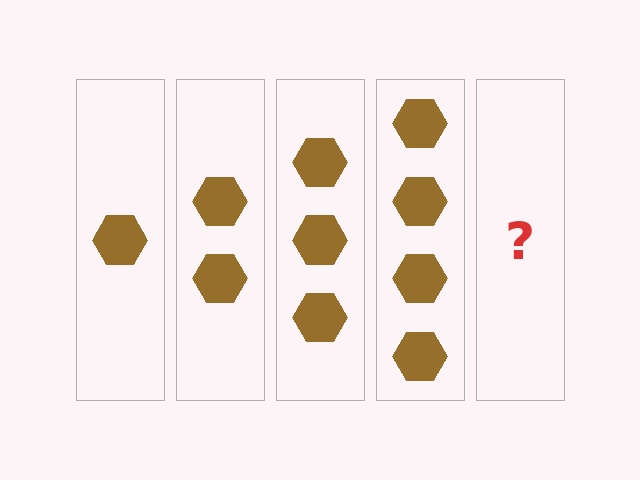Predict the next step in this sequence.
The next step is 5 hexagons.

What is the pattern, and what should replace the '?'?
The pattern is that each step adds one more hexagon. The '?' should be 5 hexagons.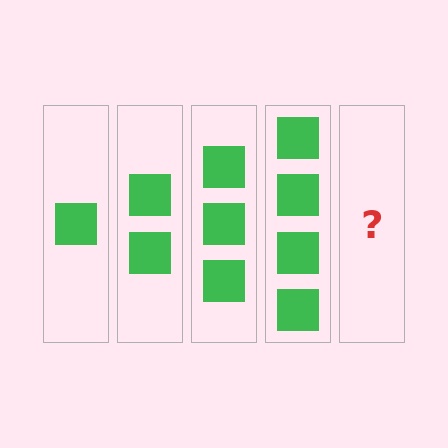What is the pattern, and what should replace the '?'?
The pattern is that each step adds one more square. The '?' should be 5 squares.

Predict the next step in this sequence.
The next step is 5 squares.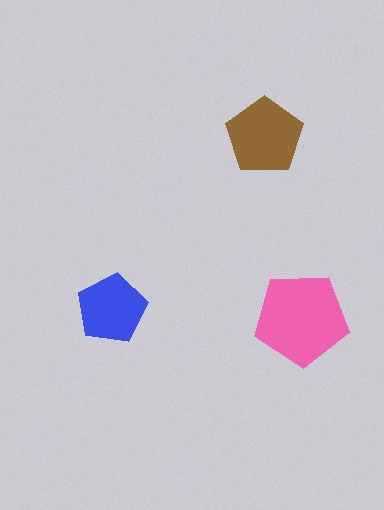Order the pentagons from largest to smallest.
the pink one, the brown one, the blue one.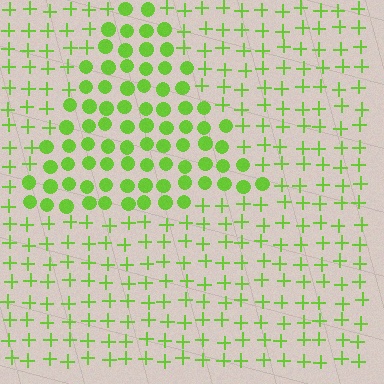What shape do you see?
I see a triangle.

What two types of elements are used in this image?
The image uses circles inside the triangle region and plus signs outside it.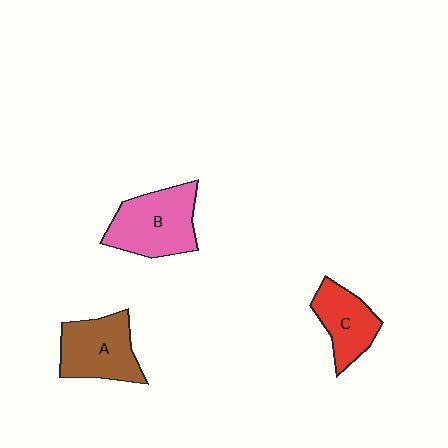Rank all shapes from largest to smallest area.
From largest to smallest: B (pink), A (brown), C (red).